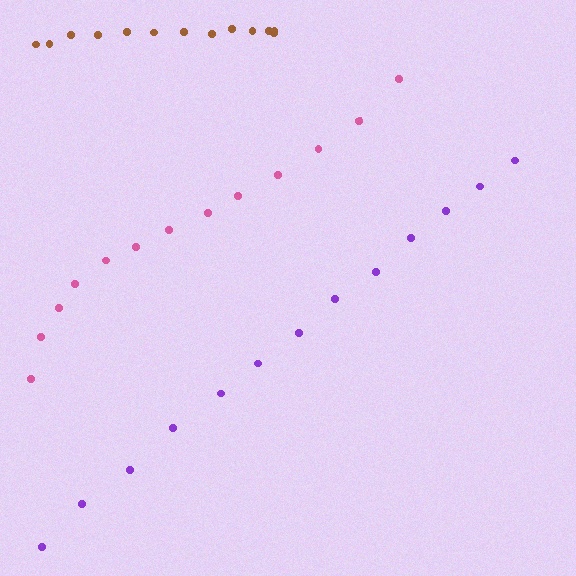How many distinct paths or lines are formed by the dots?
There are 3 distinct paths.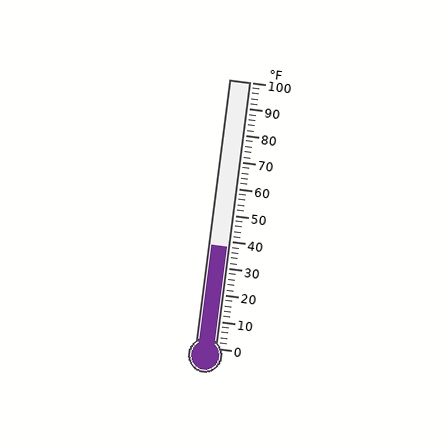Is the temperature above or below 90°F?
The temperature is below 90°F.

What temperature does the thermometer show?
The thermometer shows approximately 38°F.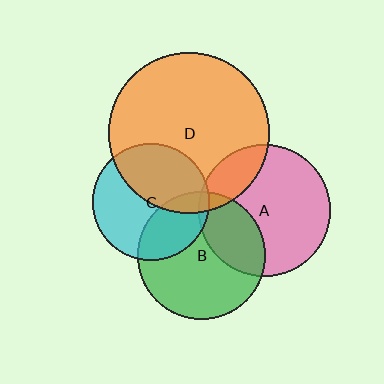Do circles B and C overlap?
Yes.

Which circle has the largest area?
Circle D (orange).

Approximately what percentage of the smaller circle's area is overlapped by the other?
Approximately 30%.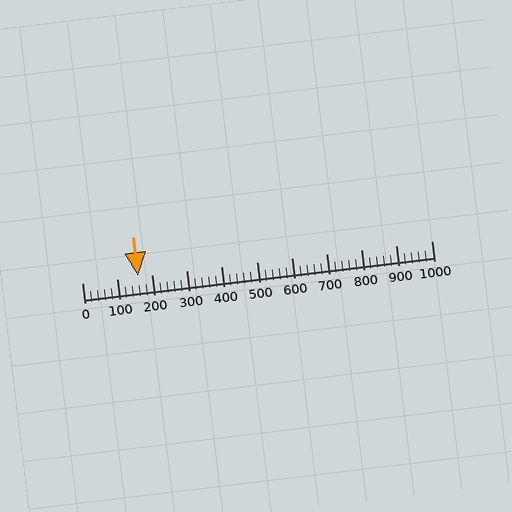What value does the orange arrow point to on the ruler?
The orange arrow points to approximately 160.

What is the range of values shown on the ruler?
The ruler shows values from 0 to 1000.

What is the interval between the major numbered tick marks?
The major tick marks are spaced 100 units apart.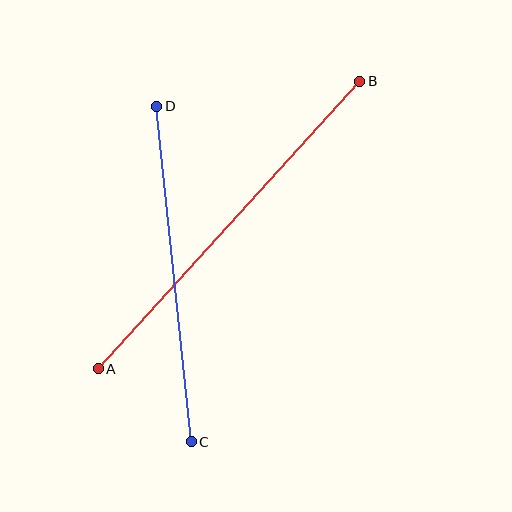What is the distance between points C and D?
The distance is approximately 337 pixels.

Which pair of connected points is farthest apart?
Points A and B are farthest apart.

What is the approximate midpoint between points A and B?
The midpoint is at approximately (229, 225) pixels.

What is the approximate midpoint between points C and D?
The midpoint is at approximately (174, 274) pixels.